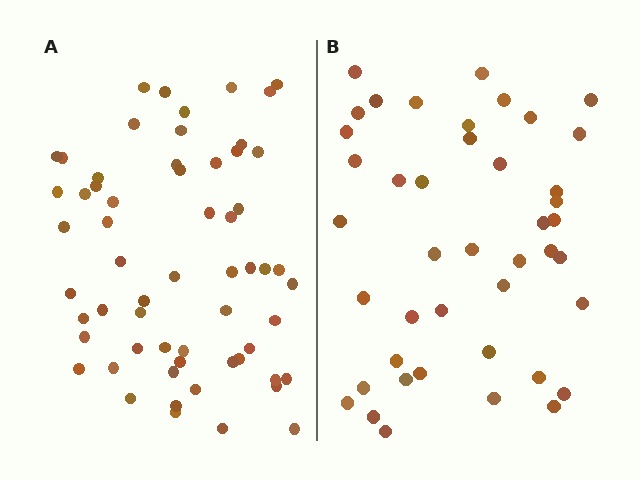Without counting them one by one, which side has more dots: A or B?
Region A (the left region) has more dots.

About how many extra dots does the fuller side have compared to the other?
Region A has approximately 15 more dots than region B.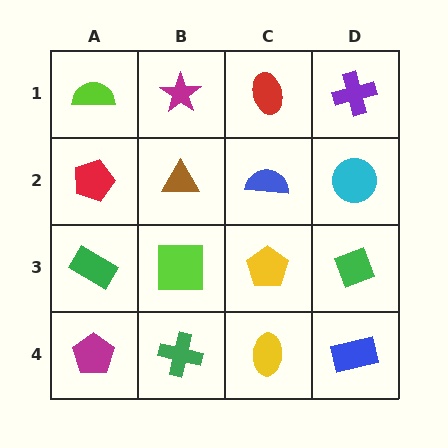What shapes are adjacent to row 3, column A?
A red pentagon (row 2, column A), a magenta pentagon (row 4, column A), a lime square (row 3, column B).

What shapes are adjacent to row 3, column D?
A cyan circle (row 2, column D), a blue rectangle (row 4, column D), a yellow pentagon (row 3, column C).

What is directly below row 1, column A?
A red pentagon.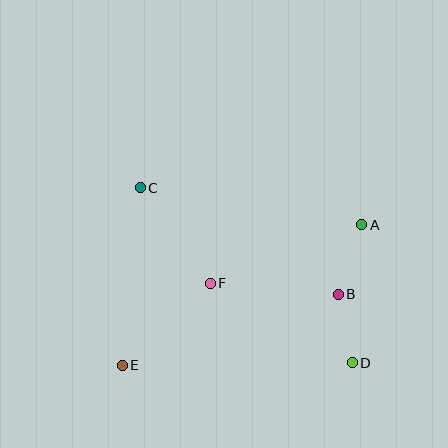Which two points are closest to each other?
Points B and D are closest to each other.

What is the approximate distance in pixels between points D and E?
The distance between D and E is approximately 230 pixels.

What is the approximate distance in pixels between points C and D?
The distance between C and D is approximately 275 pixels.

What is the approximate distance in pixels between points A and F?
The distance between A and F is approximately 162 pixels.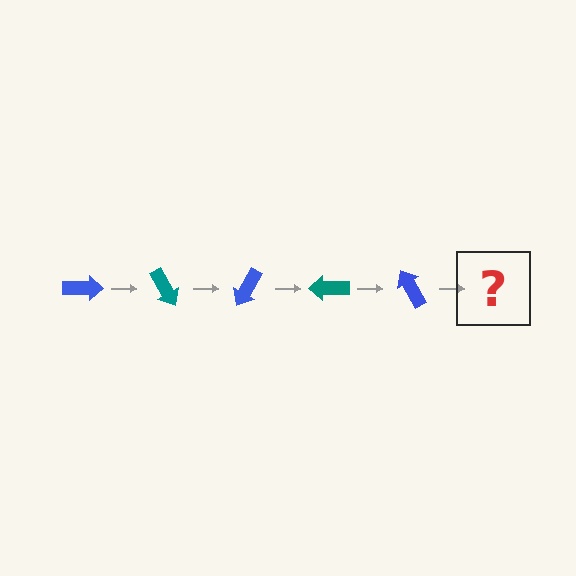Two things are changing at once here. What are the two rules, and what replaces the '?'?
The two rules are that it rotates 60 degrees each step and the color cycles through blue and teal. The '?' should be a teal arrow, rotated 300 degrees from the start.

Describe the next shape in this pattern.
It should be a teal arrow, rotated 300 degrees from the start.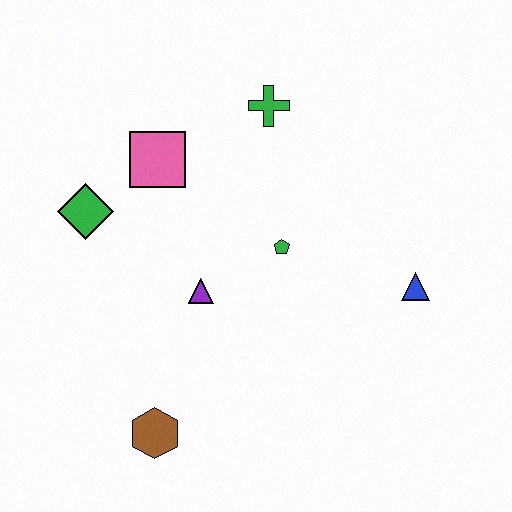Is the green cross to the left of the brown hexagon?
No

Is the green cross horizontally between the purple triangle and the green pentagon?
Yes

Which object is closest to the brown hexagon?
The purple triangle is closest to the brown hexagon.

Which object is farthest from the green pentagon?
The brown hexagon is farthest from the green pentagon.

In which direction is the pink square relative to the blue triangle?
The pink square is to the left of the blue triangle.